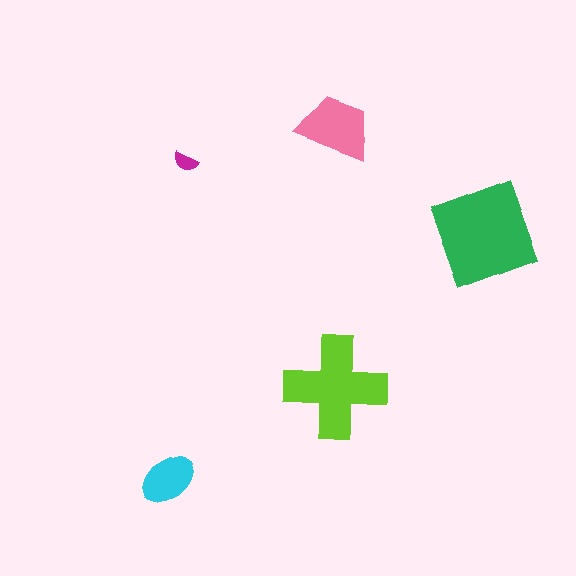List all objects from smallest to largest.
The magenta semicircle, the cyan ellipse, the pink trapezoid, the lime cross, the green diamond.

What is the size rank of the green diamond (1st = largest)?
1st.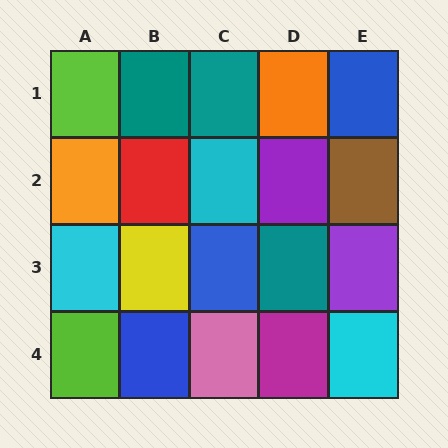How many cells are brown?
1 cell is brown.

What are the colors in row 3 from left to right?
Cyan, yellow, blue, teal, purple.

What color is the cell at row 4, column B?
Blue.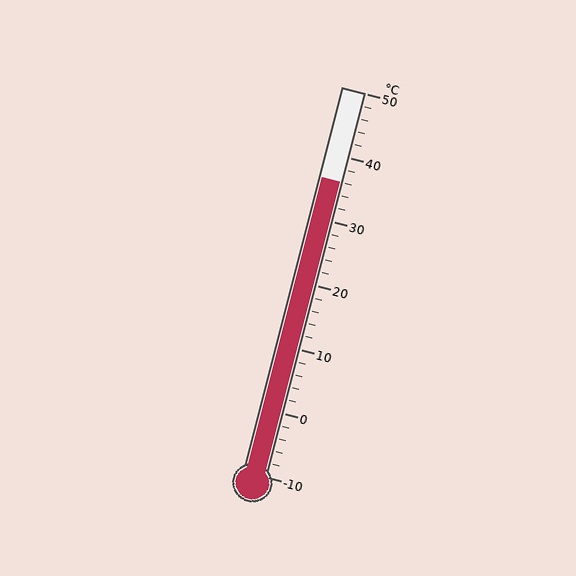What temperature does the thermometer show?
The thermometer shows approximately 36°C.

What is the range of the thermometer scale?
The thermometer scale ranges from -10°C to 50°C.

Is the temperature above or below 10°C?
The temperature is above 10°C.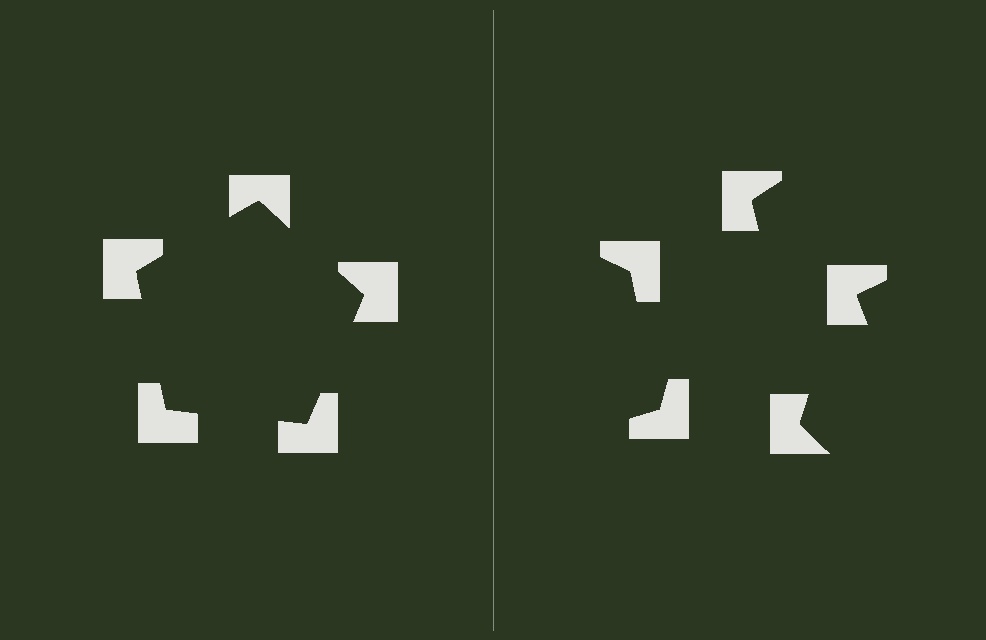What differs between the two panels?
The notched squares are positioned identically on both sides; only the wedge orientations differ. On the left they align to a pentagon; on the right they are misaligned.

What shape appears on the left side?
An illusory pentagon.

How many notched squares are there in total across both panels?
10 — 5 on each side.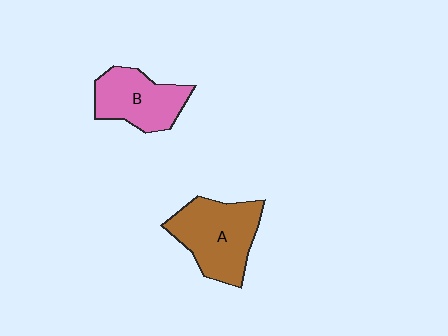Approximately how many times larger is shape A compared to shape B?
Approximately 1.2 times.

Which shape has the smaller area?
Shape B (pink).